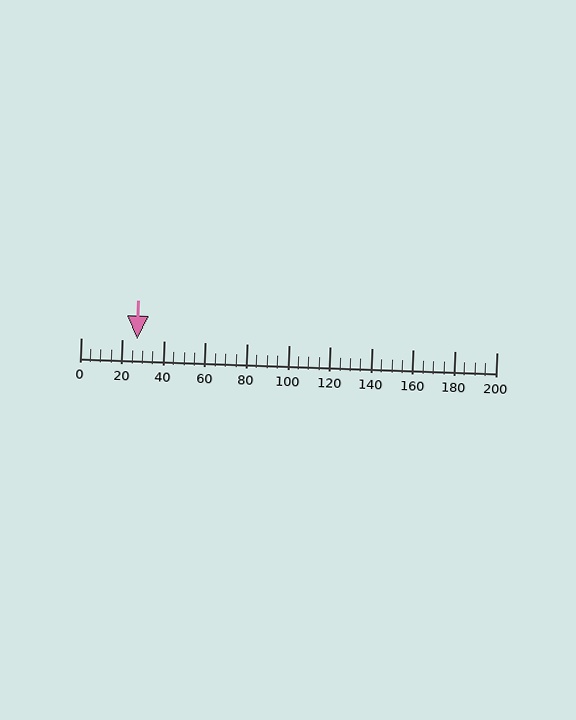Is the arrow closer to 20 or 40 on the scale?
The arrow is closer to 20.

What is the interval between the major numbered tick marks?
The major tick marks are spaced 20 units apart.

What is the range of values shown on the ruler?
The ruler shows values from 0 to 200.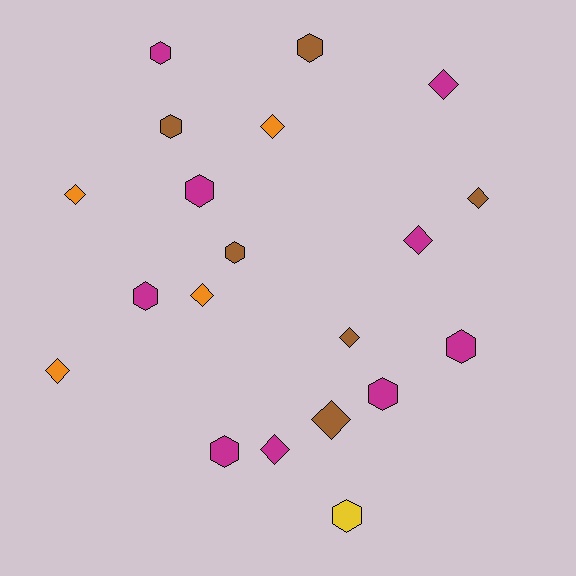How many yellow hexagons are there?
There is 1 yellow hexagon.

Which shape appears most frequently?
Diamond, with 10 objects.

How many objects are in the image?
There are 20 objects.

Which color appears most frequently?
Magenta, with 9 objects.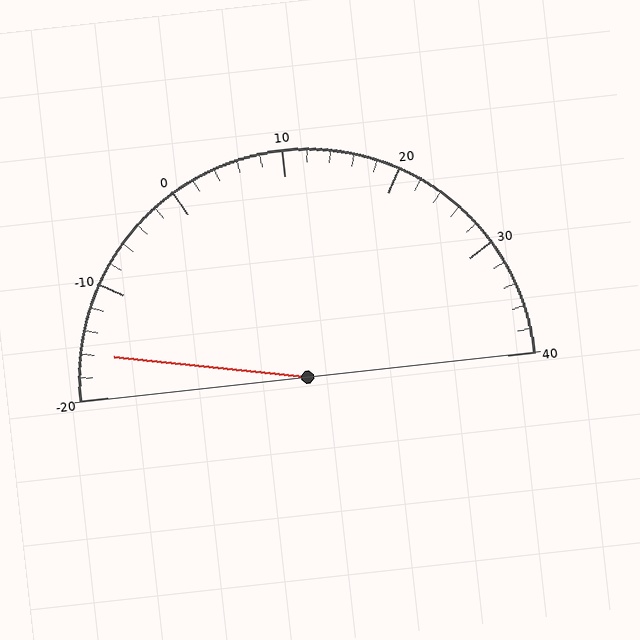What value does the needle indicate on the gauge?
The needle indicates approximately -16.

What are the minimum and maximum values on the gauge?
The gauge ranges from -20 to 40.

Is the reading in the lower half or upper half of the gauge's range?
The reading is in the lower half of the range (-20 to 40).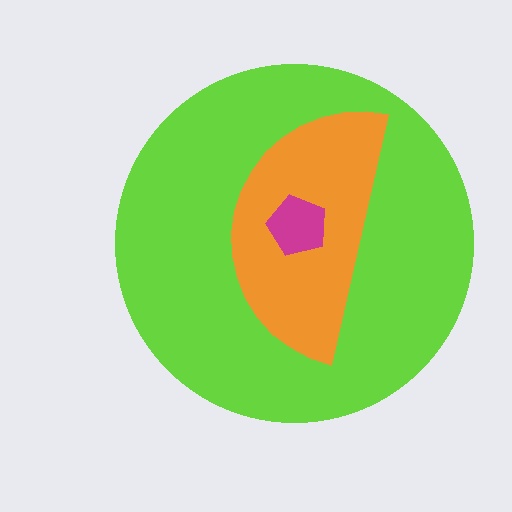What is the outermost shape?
The lime circle.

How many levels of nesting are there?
3.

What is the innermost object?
The magenta pentagon.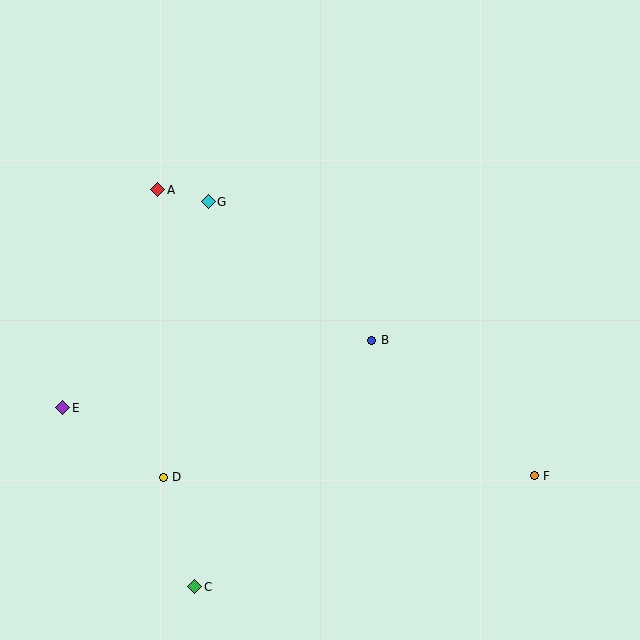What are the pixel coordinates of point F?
Point F is at (534, 476).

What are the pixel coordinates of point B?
Point B is at (372, 340).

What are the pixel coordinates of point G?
Point G is at (208, 202).